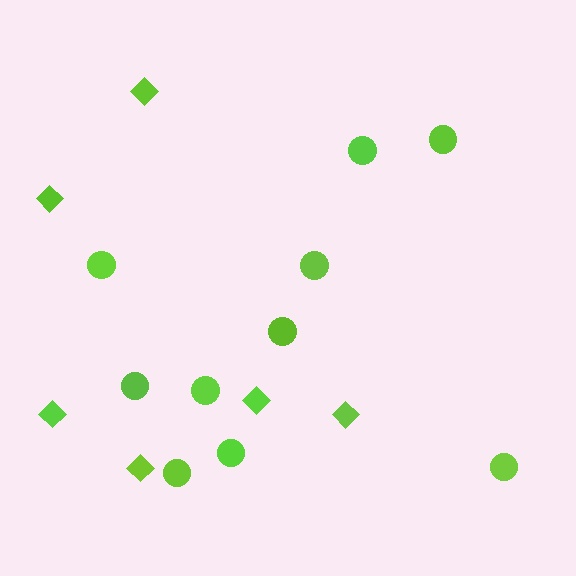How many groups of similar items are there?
There are 2 groups: one group of diamonds (6) and one group of circles (10).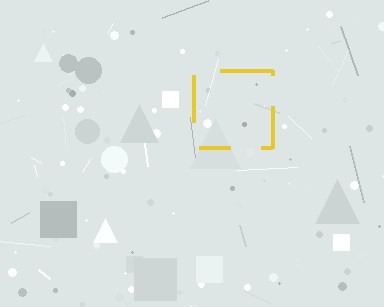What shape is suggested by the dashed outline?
The dashed outline suggests a square.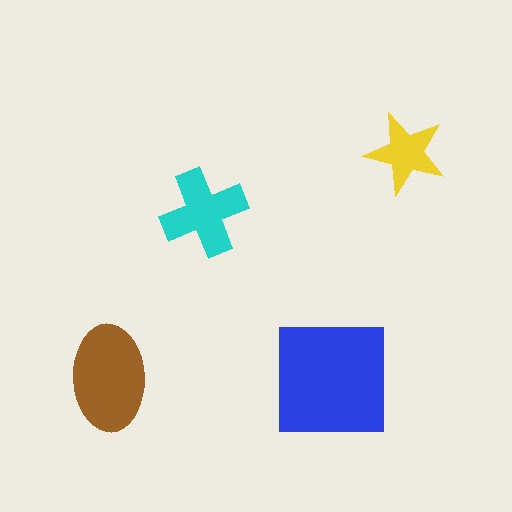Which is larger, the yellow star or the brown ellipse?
The brown ellipse.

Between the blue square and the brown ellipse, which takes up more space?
The blue square.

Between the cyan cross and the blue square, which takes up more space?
The blue square.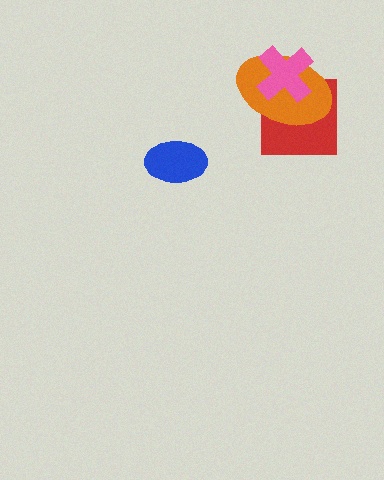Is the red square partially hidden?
Yes, it is partially covered by another shape.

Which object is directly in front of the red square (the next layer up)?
The orange ellipse is directly in front of the red square.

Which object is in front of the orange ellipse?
The pink cross is in front of the orange ellipse.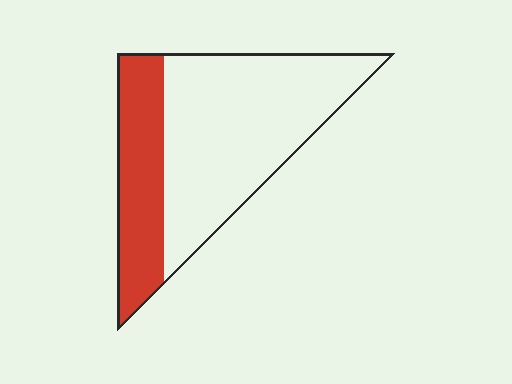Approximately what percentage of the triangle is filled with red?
Approximately 30%.